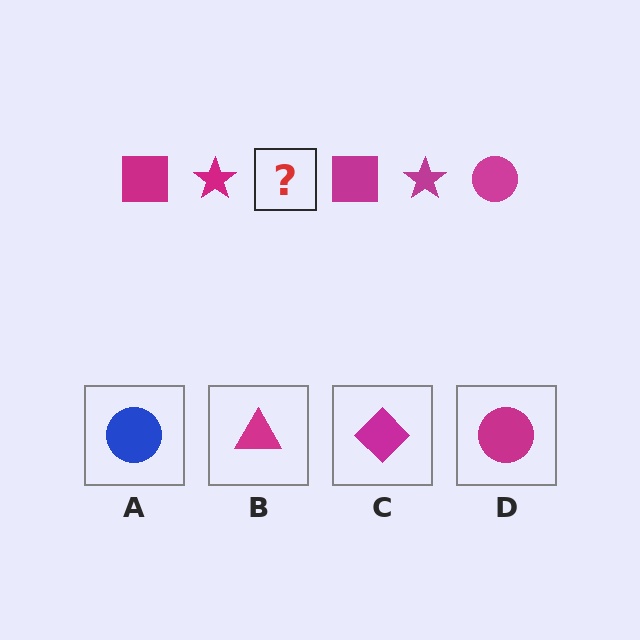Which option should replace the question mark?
Option D.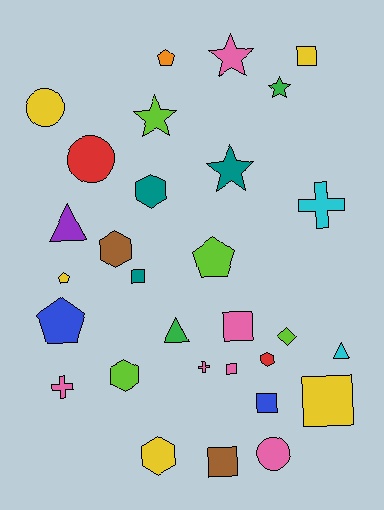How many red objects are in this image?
There are 2 red objects.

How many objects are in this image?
There are 30 objects.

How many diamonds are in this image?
There is 1 diamond.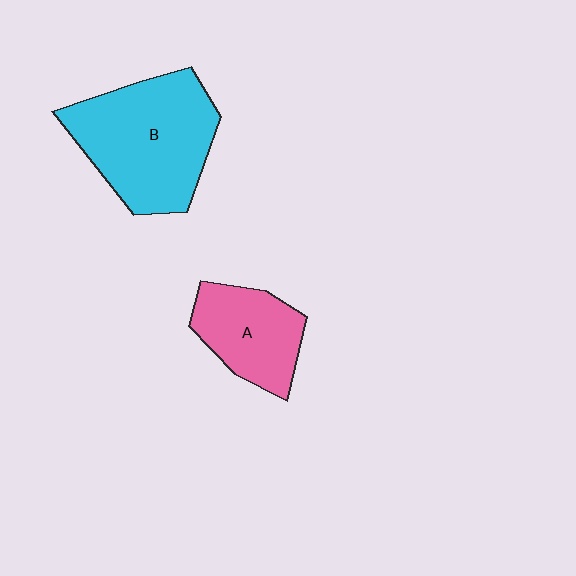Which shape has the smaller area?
Shape A (pink).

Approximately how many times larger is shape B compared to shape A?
Approximately 1.7 times.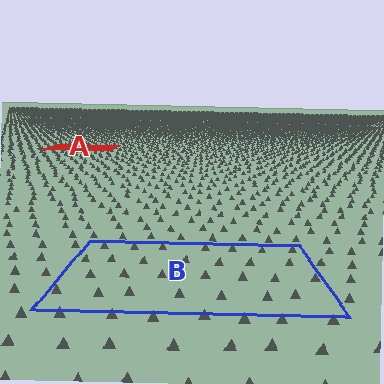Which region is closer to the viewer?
Region B is closer. The texture elements there are larger and more spread out.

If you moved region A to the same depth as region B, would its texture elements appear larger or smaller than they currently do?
They would appear larger. At a closer depth, the same texture elements are projected at a bigger on-screen size.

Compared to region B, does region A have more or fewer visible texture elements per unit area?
Region A has more texture elements per unit area — they are packed more densely because it is farther away.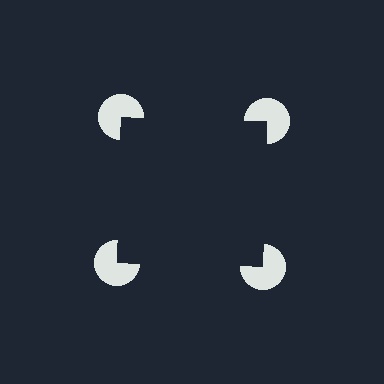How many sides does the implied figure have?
4 sides.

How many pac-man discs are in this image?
There are 4 — one at each vertex of the illusory square.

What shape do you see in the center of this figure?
An illusory square — its edges are inferred from the aligned wedge cuts in the pac-man discs, not physically drawn.